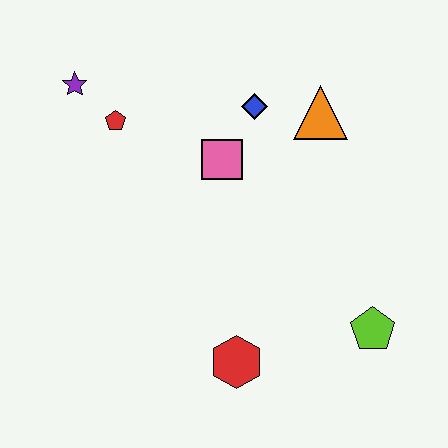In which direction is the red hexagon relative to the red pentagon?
The red hexagon is below the red pentagon.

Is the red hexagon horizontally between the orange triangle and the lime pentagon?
No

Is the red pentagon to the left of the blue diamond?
Yes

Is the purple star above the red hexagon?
Yes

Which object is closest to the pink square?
The blue diamond is closest to the pink square.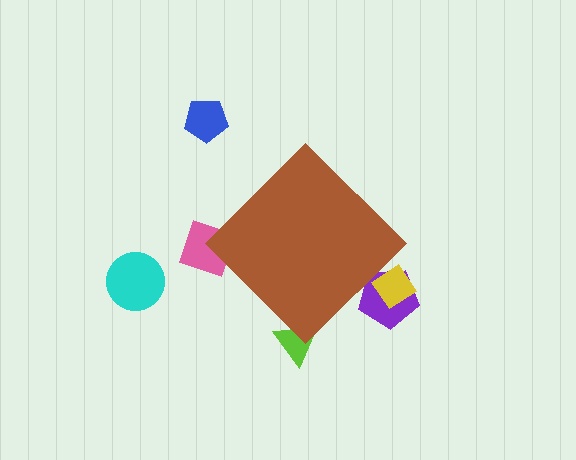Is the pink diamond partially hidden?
Yes, the pink diamond is partially hidden behind the brown diamond.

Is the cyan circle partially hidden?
No, the cyan circle is fully visible.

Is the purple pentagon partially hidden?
Yes, the purple pentagon is partially hidden behind the brown diamond.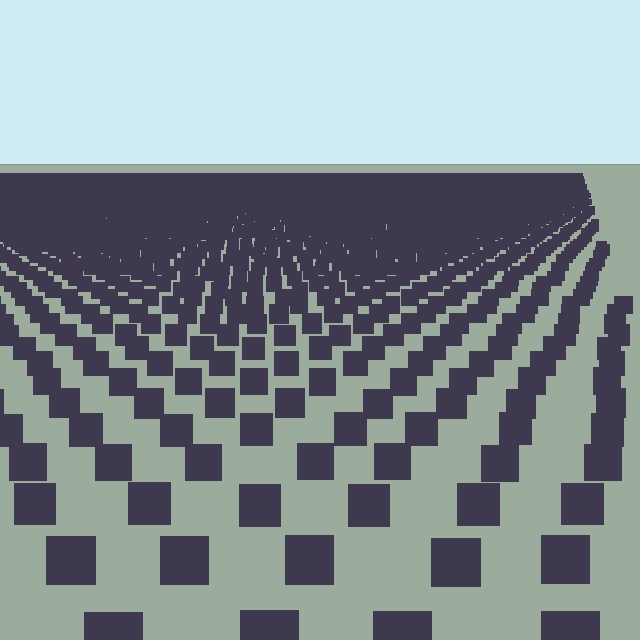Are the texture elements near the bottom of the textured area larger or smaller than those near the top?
Larger. Near the bottom, elements are closer to the viewer and appear at a bigger on-screen size.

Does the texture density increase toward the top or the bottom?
Density increases toward the top.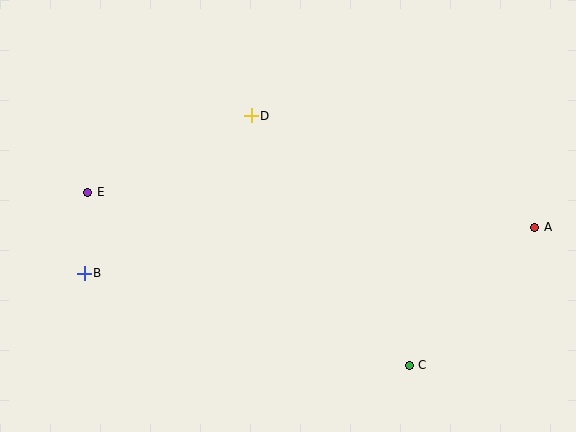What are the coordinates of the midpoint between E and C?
The midpoint between E and C is at (248, 279).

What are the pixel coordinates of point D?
Point D is at (251, 116).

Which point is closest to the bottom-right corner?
Point C is closest to the bottom-right corner.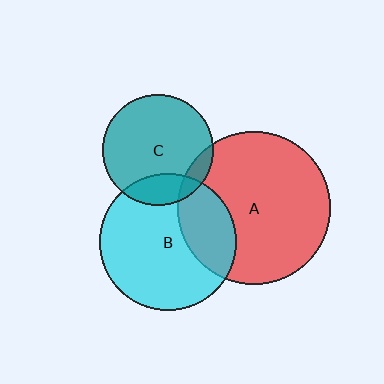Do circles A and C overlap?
Yes.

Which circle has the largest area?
Circle A (red).